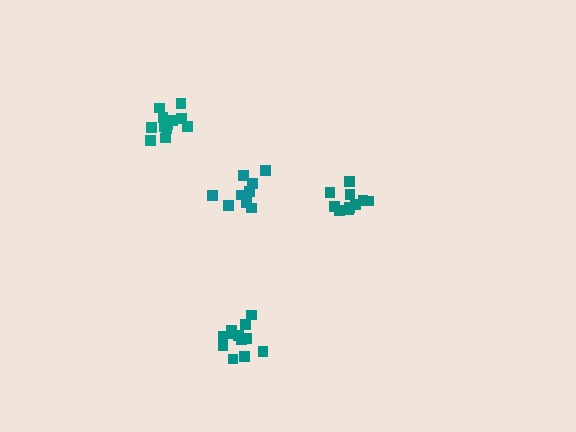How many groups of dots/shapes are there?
There are 4 groups.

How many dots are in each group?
Group 1: 10 dots, Group 2: 13 dots, Group 3: 9 dots, Group 4: 12 dots (44 total).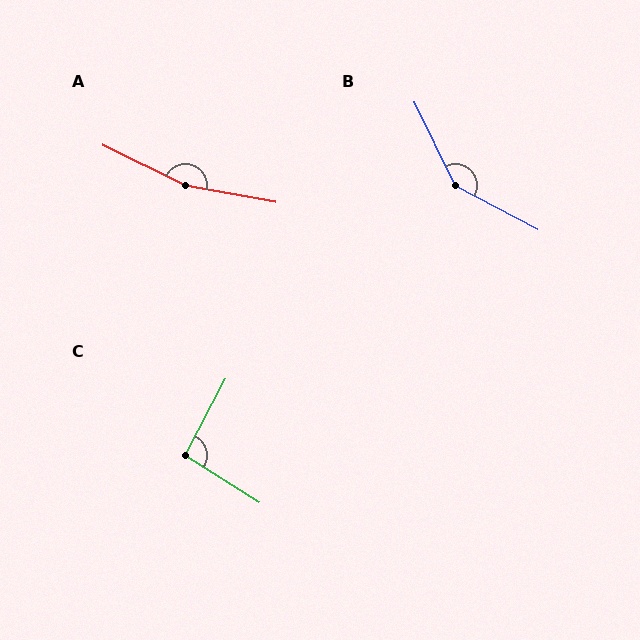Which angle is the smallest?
C, at approximately 95 degrees.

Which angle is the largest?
A, at approximately 164 degrees.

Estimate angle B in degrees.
Approximately 144 degrees.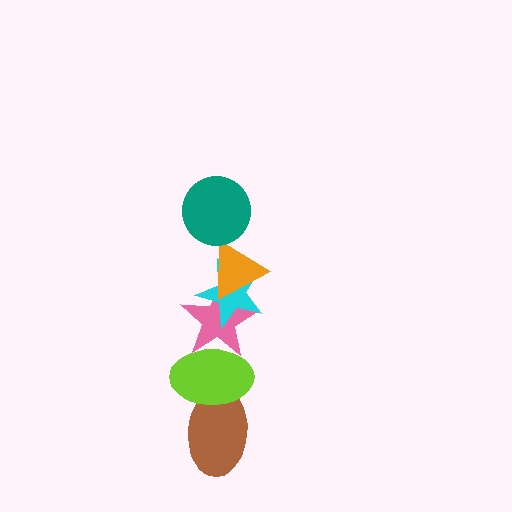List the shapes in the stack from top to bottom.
From top to bottom: the teal circle, the orange triangle, the cyan star, the pink star, the lime ellipse, the brown ellipse.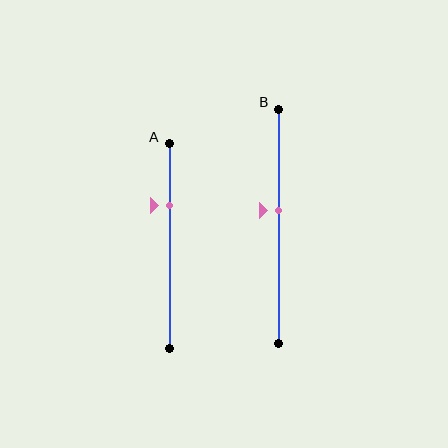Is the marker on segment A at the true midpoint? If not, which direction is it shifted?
No, the marker on segment A is shifted upward by about 20% of the segment length.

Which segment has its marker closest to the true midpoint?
Segment B has its marker closest to the true midpoint.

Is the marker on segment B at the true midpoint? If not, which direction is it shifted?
No, the marker on segment B is shifted upward by about 7% of the segment length.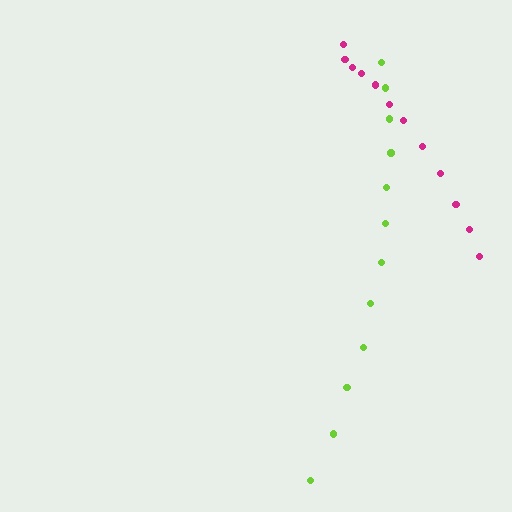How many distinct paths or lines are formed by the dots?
There are 2 distinct paths.